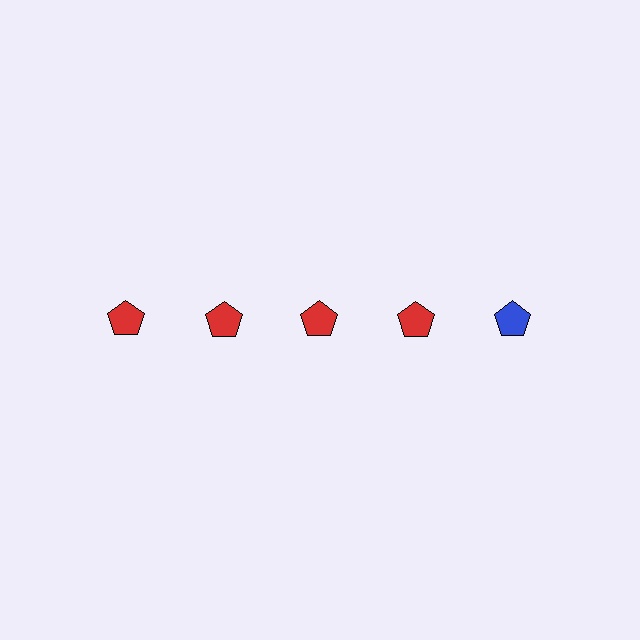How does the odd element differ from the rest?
It has a different color: blue instead of red.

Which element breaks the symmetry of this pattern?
The blue pentagon in the top row, rightmost column breaks the symmetry. All other shapes are red pentagons.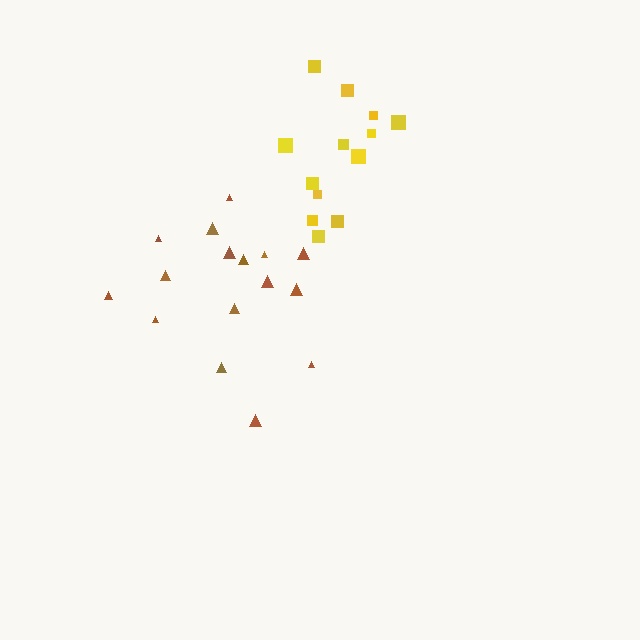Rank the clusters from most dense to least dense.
yellow, brown.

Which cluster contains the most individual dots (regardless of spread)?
Brown (16).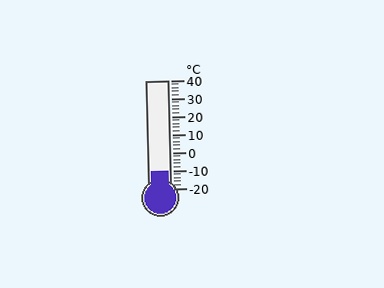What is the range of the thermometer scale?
The thermometer scale ranges from -20°C to 40°C.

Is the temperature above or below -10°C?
The temperature is at -10°C.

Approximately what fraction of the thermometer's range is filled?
The thermometer is filled to approximately 15% of its range.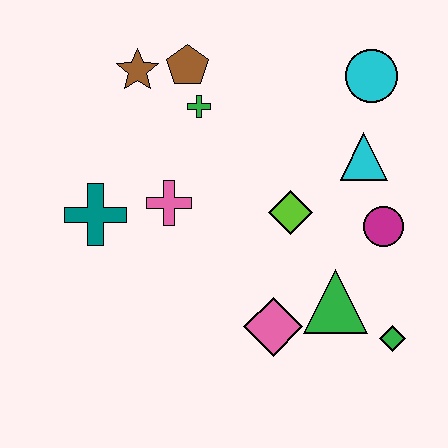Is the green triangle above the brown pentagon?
No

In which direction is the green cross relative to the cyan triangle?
The green cross is to the left of the cyan triangle.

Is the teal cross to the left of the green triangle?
Yes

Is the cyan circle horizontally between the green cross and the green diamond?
Yes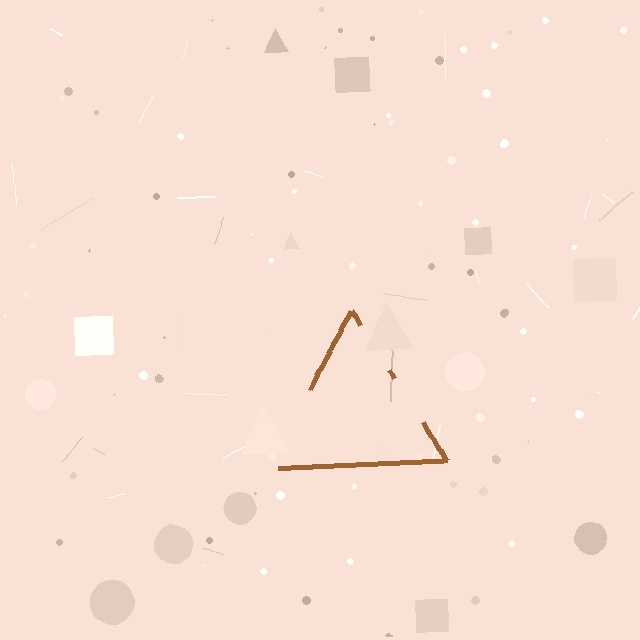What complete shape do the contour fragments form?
The contour fragments form a triangle.